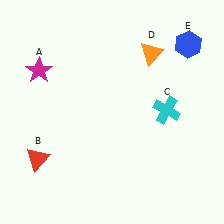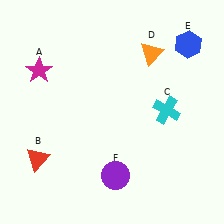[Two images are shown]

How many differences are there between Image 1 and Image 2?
There is 1 difference between the two images.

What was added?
A purple circle (F) was added in Image 2.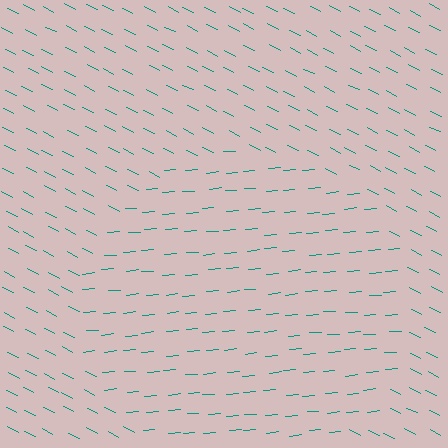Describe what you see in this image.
The image is filled with small teal line segments. A circle region in the image has lines oriented differently from the surrounding lines, creating a visible texture boundary.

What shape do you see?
I see a circle.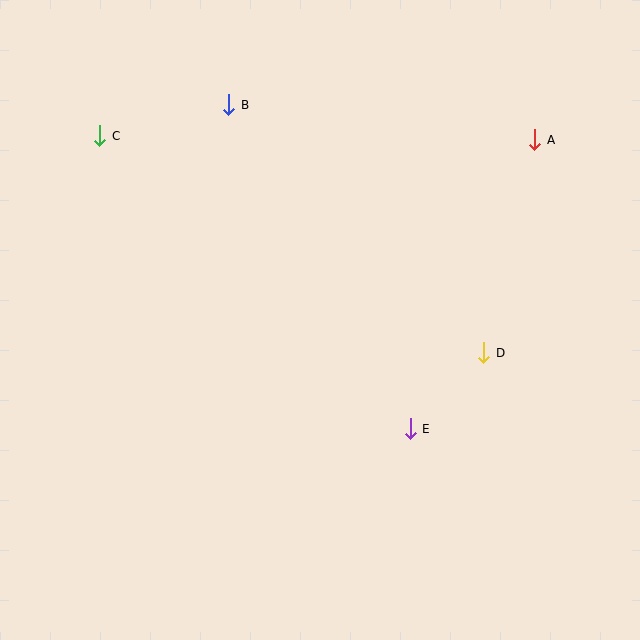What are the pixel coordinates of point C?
Point C is at (100, 136).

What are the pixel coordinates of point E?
Point E is at (410, 429).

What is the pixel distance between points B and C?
The distance between B and C is 132 pixels.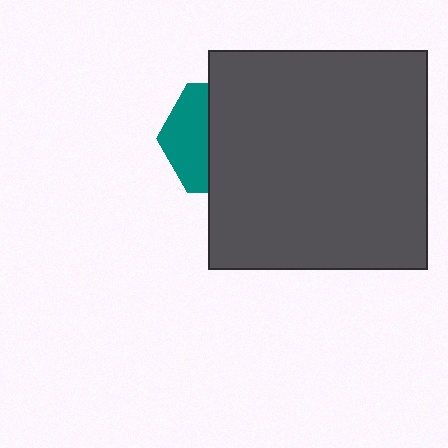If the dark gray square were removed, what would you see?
You would see the complete teal hexagon.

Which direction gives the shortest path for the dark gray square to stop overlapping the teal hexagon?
Moving right gives the shortest separation.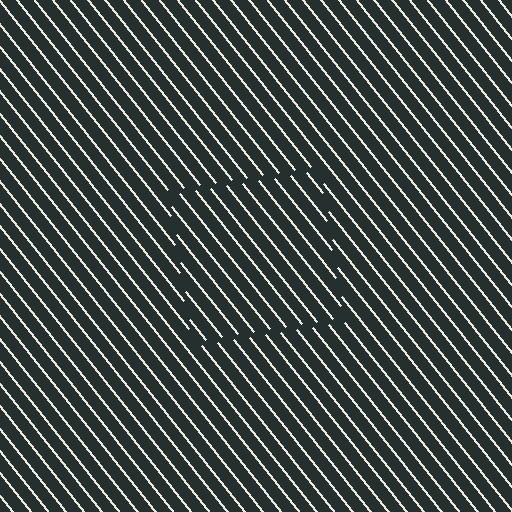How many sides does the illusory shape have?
4 sides — the line-ends trace a square.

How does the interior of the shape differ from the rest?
The interior of the shape contains the same grating, shifted by half a period — the contour is defined by the phase discontinuity where line-ends from the inner and outer gratings abut.